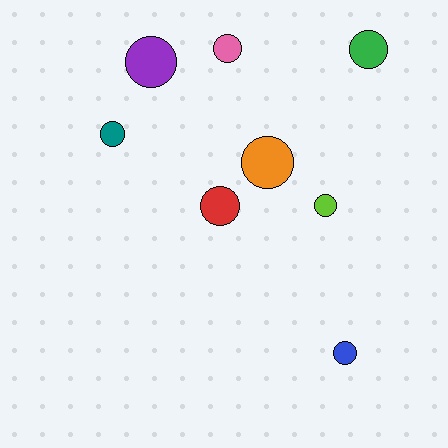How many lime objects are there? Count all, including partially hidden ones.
There is 1 lime object.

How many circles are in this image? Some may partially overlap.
There are 8 circles.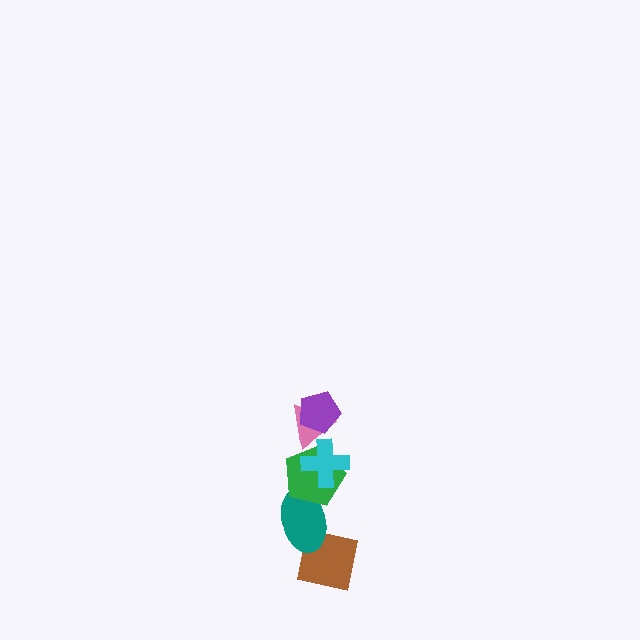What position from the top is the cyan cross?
The cyan cross is 3rd from the top.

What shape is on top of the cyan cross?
The pink triangle is on top of the cyan cross.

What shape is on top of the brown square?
The teal ellipse is on top of the brown square.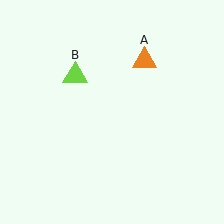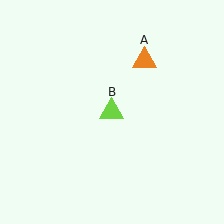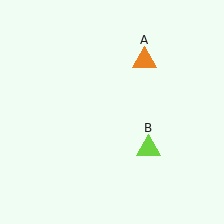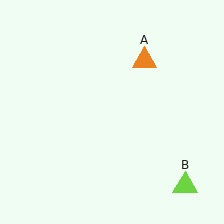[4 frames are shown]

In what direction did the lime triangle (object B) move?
The lime triangle (object B) moved down and to the right.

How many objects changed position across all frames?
1 object changed position: lime triangle (object B).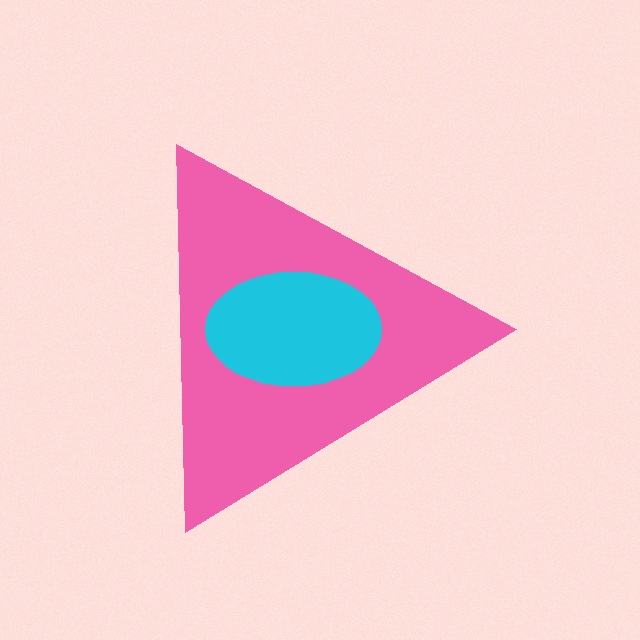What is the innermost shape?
The cyan ellipse.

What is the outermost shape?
The pink triangle.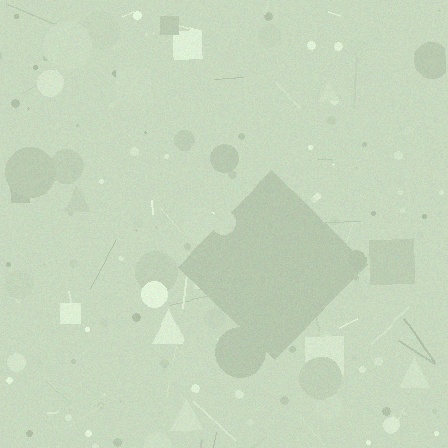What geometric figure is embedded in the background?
A diamond is embedded in the background.